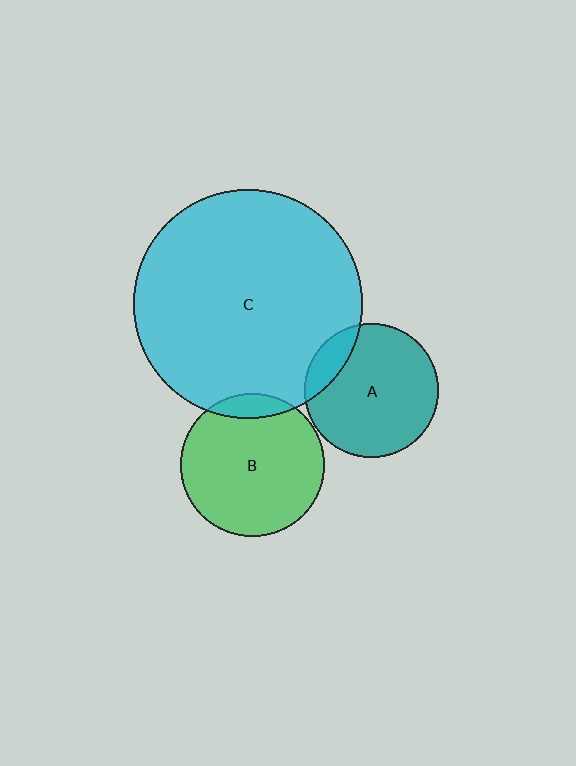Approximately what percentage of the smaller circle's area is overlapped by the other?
Approximately 10%.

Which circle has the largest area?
Circle C (cyan).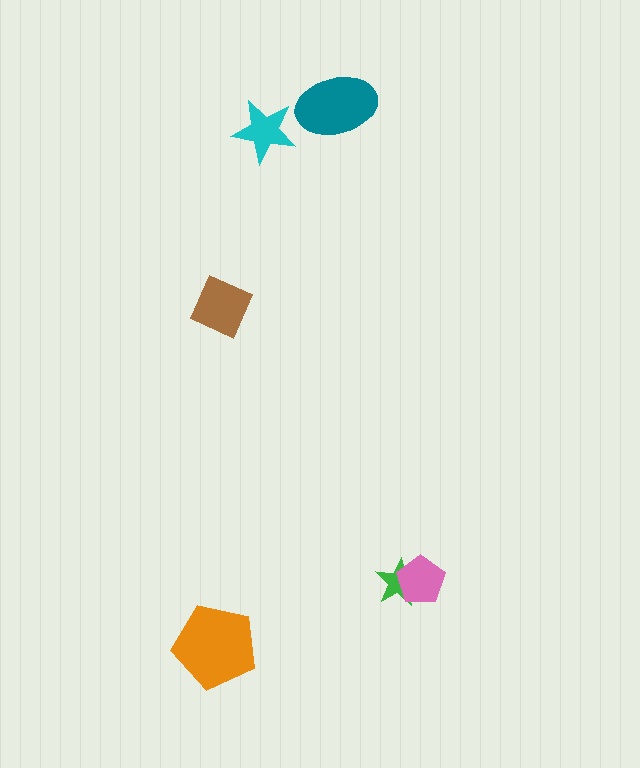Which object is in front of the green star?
The pink pentagon is in front of the green star.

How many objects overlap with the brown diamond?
0 objects overlap with the brown diamond.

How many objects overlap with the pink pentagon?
1 object overlaps with the pink pentagon.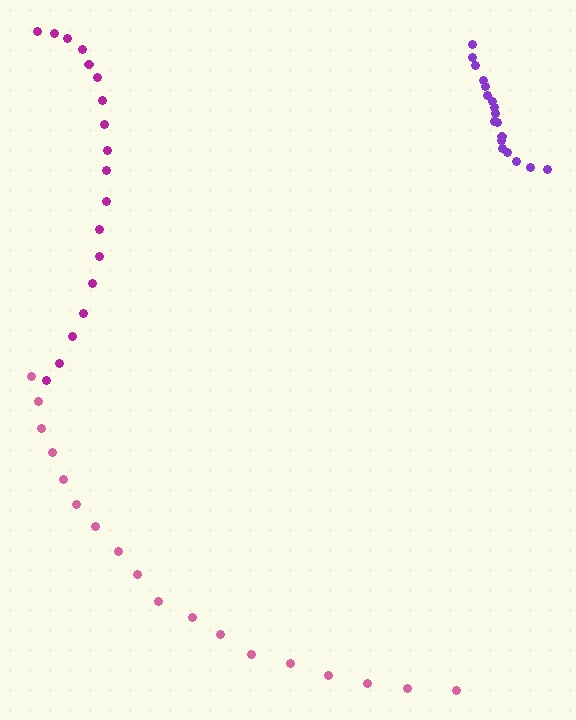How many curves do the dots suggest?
There are 3 distinct paths.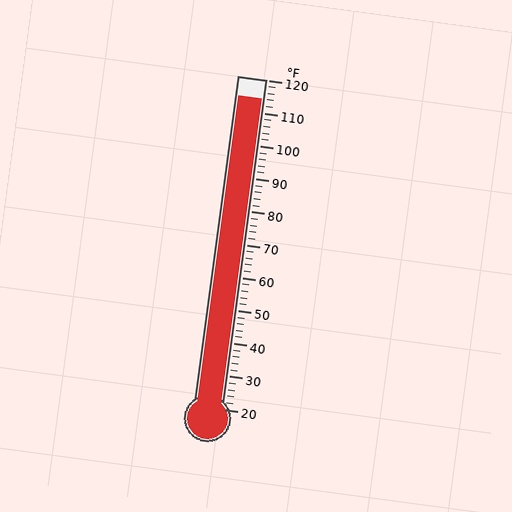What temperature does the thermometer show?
The thermometer shows approximately 114°F.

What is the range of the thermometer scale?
The thermometer scale ranges from 20°F to 120°F.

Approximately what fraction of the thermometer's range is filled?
The thermometer is filled to approximately 95% of its range.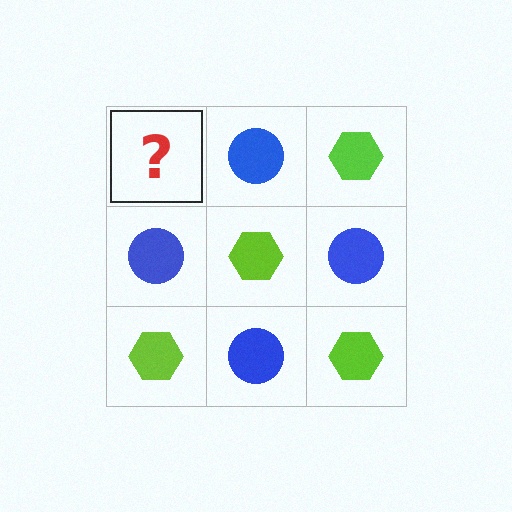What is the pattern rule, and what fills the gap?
The rule is that it alternates lime hexagon and blue circle in a checkerboard pattern. The gap should be filled with a lime hexagon.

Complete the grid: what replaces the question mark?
The question mark should be replaced with a lime hexagon.